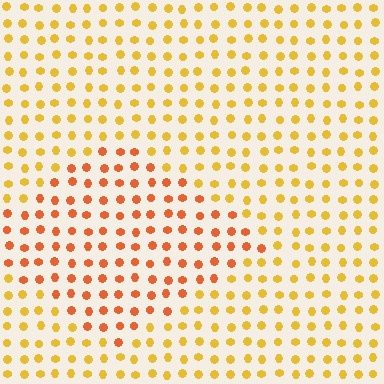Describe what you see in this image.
The image is filled with small yellow elements in a uniform arrangement. A diamond-shaped region is visible where the elements are tinted to a slightly different hue, forming a subtle color boundary.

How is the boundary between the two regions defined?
The boundary is defined purely by a slight shift in hue (about 30 degrees). Spacing, size, and orientation are identical on both sides.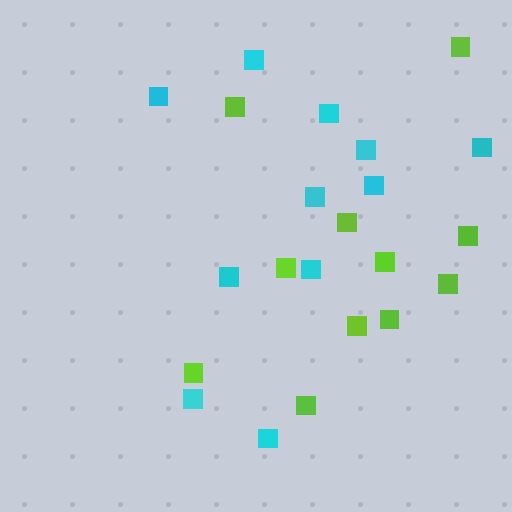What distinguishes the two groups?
There are 2 groups: one group of cyan squares (11) and one group of lime squares (11).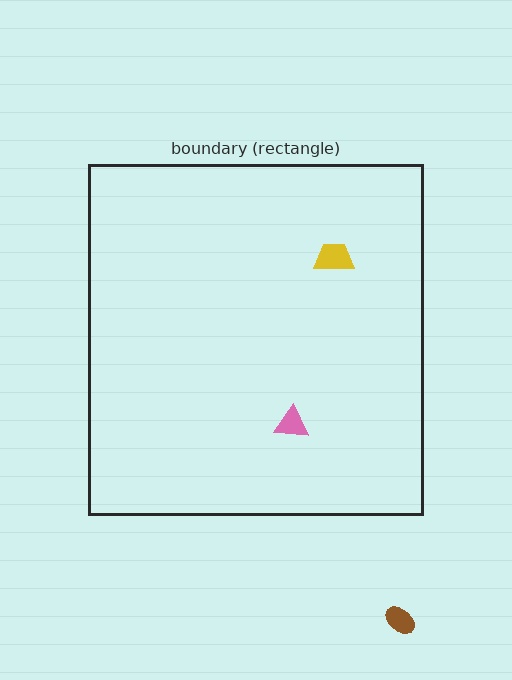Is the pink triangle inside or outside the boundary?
Inside.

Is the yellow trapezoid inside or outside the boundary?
Inside.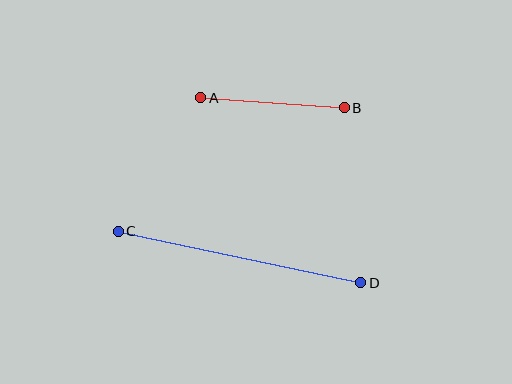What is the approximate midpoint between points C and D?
The midpoint is at approximately (240, 257) pixels.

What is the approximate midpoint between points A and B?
The midpoint is at approximately (272, 103) pixels.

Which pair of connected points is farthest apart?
Points C and D are farthest apart.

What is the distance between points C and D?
The distance is approximately 248 pixels.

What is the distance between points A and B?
The distance is approximately 144 pixels.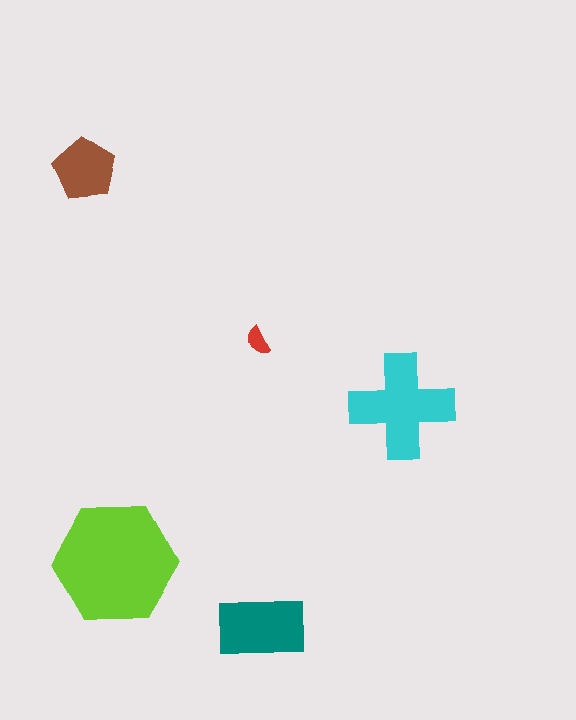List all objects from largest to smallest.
The lime hexagon, the cyan cross, the teal rectangle, the brown pentagon, the red semicircle.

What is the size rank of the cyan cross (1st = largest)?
2nd.